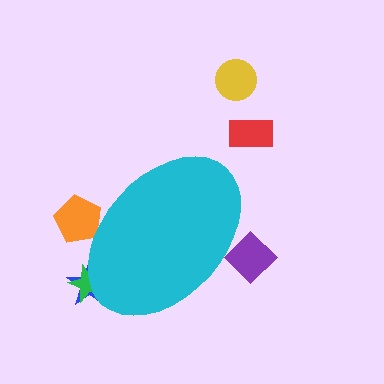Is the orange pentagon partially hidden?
Yes, the orange pentagon is partially hidden behind the cyan ellipse.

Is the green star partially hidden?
Yes, the green star is partially hidden behind the cyan ellipse.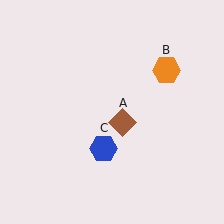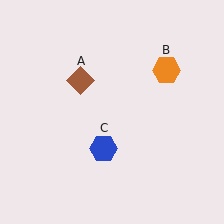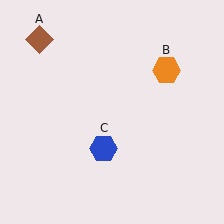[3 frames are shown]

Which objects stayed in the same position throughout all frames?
Orange hexagon (object B) and blue hexagon (object C) remained stationary.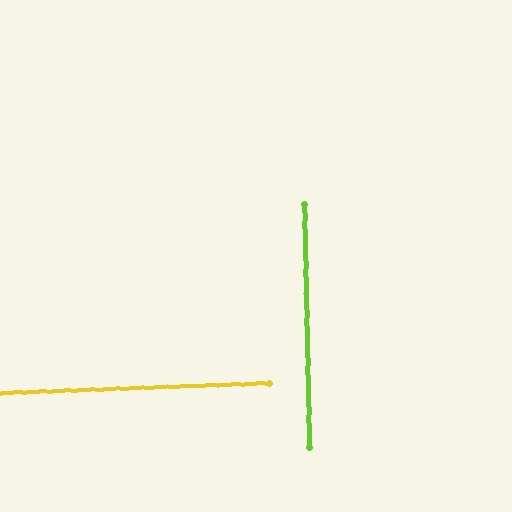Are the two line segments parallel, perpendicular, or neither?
Perpendicular — they meet at approximately 89°.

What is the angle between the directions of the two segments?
Approximately 89 degrees.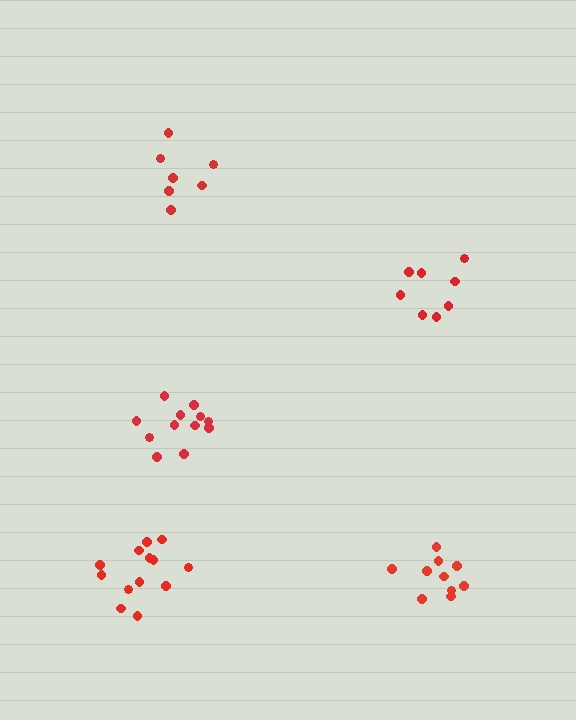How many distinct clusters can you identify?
There are 5 distinct clusters.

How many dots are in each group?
Group 1: 10 dots, Group 2: 13 dots, Group 3: 8 dots, Group 4: 13 dots, Group 5: 7 dots (51 total).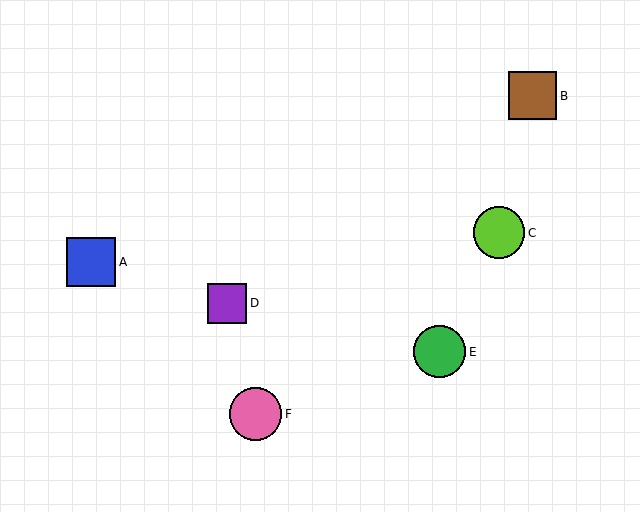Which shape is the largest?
The pink circle (labeled F) is the largest.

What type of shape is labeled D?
Shape D is a purple square.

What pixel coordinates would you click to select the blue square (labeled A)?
Click at (91, 262) to select the blue square A.